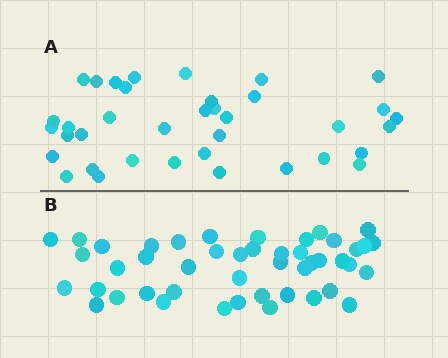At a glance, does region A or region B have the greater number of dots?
Region B (the bottom region) has more dots.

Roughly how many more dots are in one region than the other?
Region B has roughly 8 or so more dots than region A.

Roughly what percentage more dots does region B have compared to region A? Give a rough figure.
About 25% more.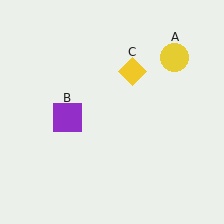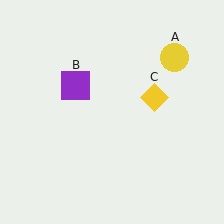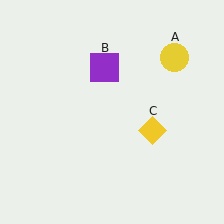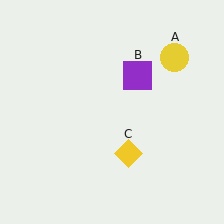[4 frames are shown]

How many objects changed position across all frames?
2 objects changed position: purple square (object B), yellow diamond (object C).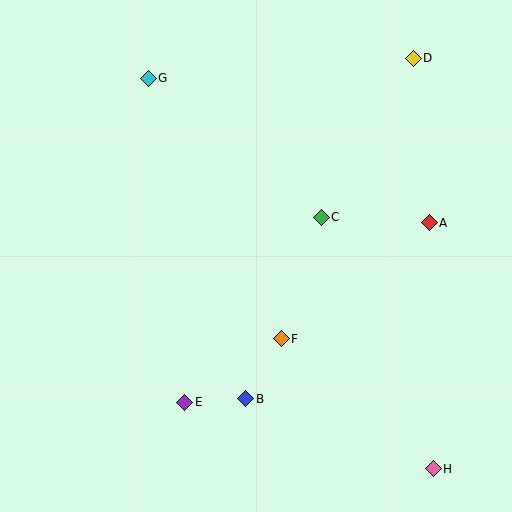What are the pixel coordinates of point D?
Point D is at (413, 58).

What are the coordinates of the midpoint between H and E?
The midpoint between H and E is at (309, 436).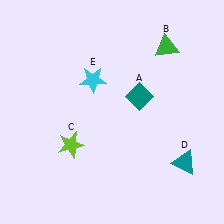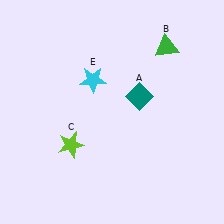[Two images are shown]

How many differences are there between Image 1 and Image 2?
There is 1 difference between the two images.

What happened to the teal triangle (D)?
The teal triangle (D) was removed in Image 2. It was in the bottom-right area of Image 1.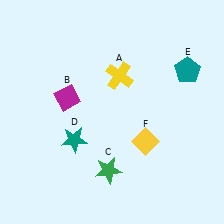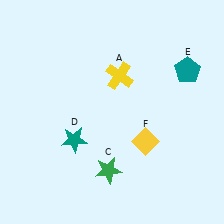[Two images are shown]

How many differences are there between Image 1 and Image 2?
There is 1 difference between the two images.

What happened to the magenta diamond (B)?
The magenta diamond (B) was removed in Image 2. It was in the top-left area of Image 1.